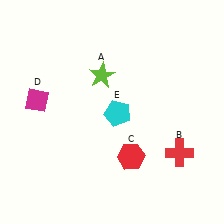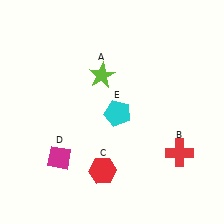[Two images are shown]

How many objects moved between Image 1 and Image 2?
2 objects moved between the two images.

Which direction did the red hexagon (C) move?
The red hexagon (C) moved left.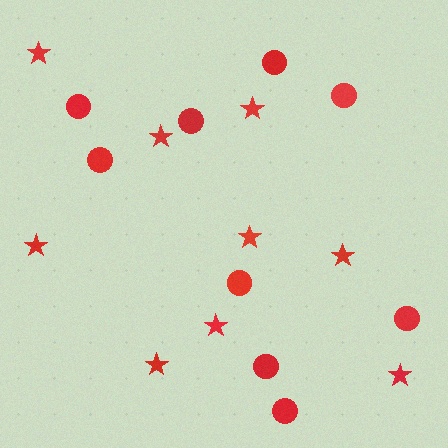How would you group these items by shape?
There are 2 groups: one group of circles (9) and one group of stars (9).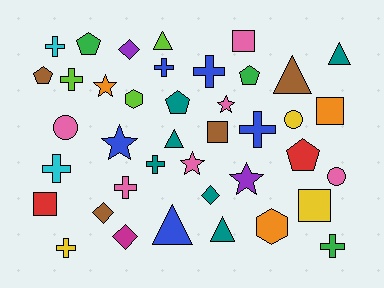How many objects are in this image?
There are 40 objects.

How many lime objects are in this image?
There are 3 lime objects.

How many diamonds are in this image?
There are 4 diamonds.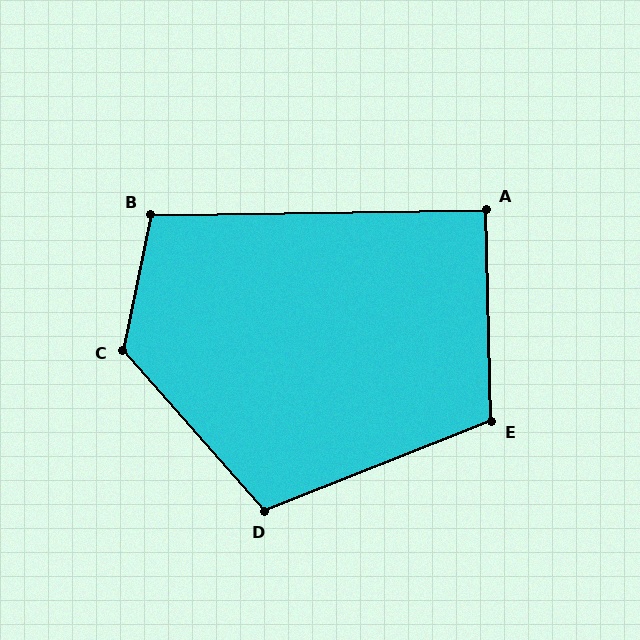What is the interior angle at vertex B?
Approximately 102 degrees (obtuse).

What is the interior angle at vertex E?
Approximately 110 degrees (obtuse).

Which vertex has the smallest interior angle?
A, at approximately 91 degrees.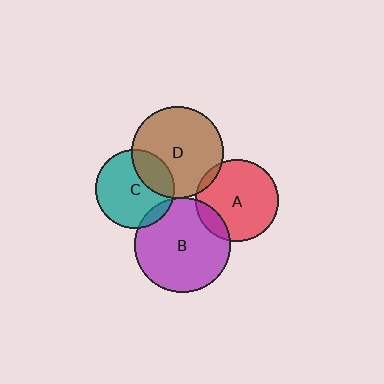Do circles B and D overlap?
Yes.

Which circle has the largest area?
Circle B (purple).